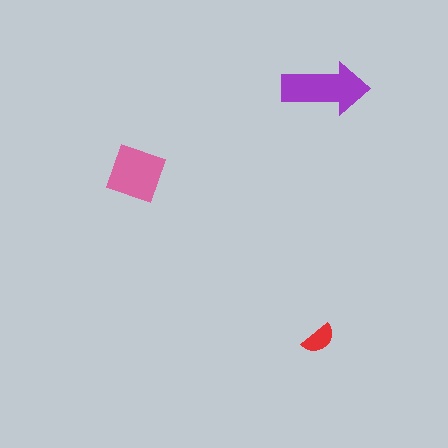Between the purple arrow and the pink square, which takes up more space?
The purple arrow.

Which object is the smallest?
The red semicircle.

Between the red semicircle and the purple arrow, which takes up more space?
The purple arrow.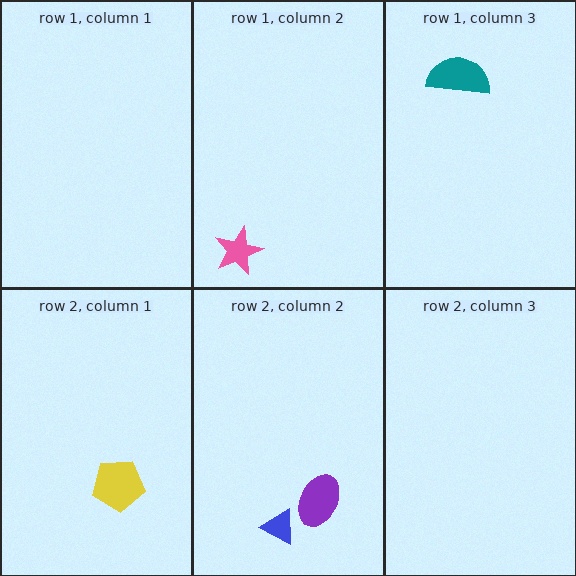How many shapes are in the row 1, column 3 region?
1.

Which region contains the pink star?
The row 1, column 2 region.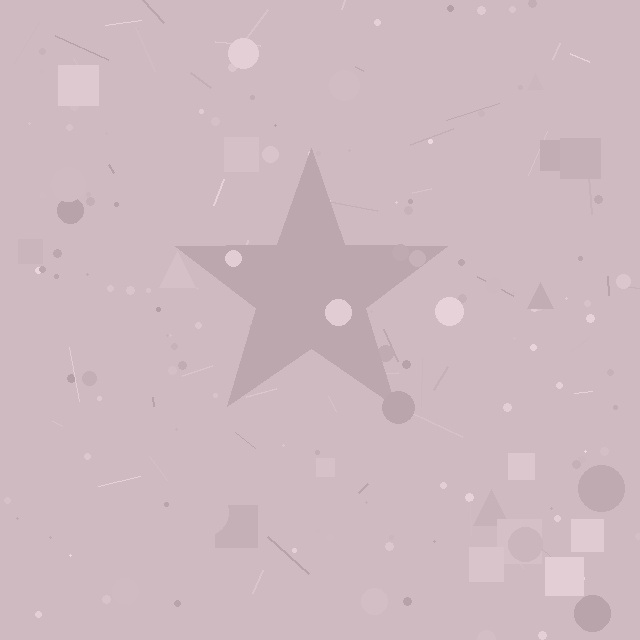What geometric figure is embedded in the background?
A star is embedded in the background.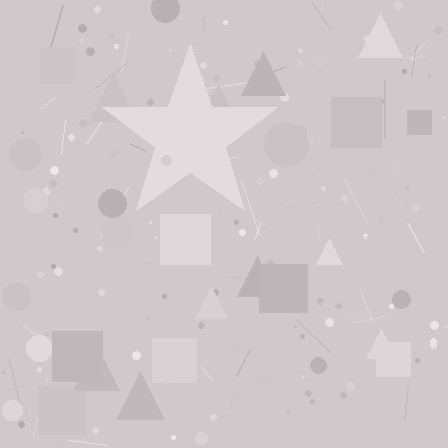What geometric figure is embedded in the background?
A star is embedded in the background.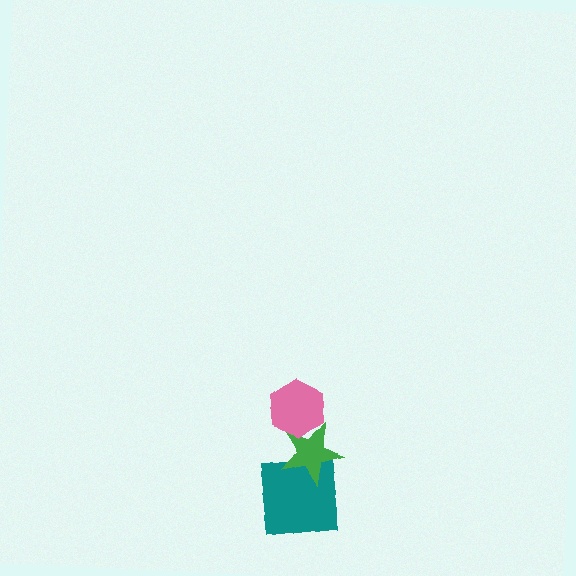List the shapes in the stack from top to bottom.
From top to bottom: the pink hexagon, the green star, the teal square.